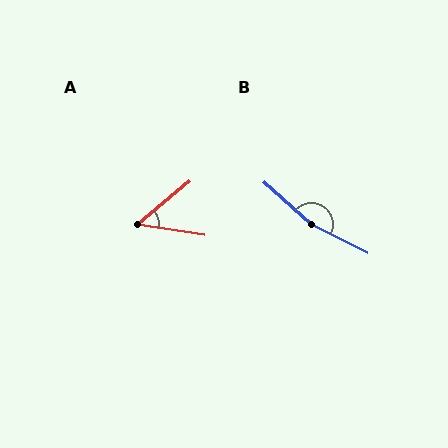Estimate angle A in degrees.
Approximately 48 degrees.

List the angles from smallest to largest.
A (48°), B (165°).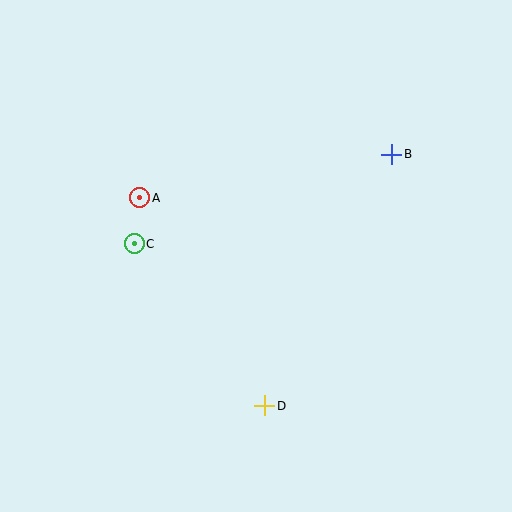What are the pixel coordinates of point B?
Point B is at (392, 154).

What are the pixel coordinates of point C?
Point C is at (134, 244).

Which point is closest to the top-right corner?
Point B is closest to the top-right corner.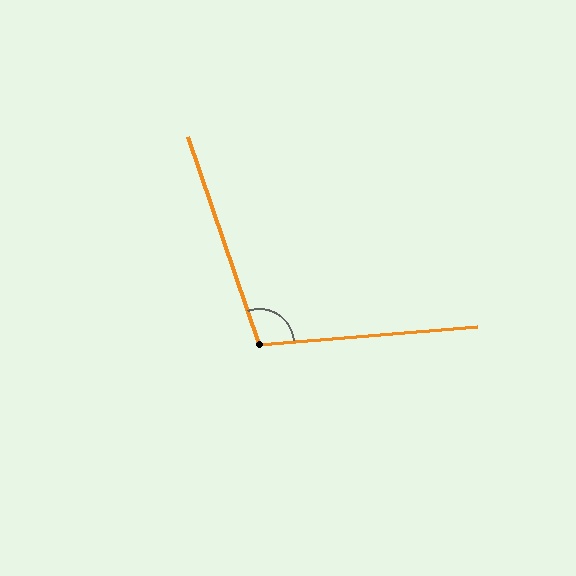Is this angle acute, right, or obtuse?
It is obtuse.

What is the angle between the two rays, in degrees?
Approximately 104 degrees.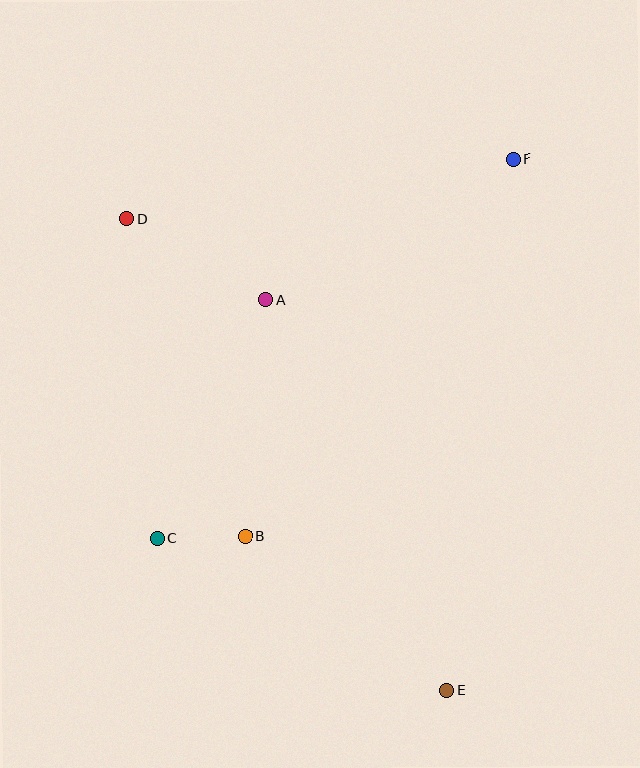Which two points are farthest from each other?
Points D and E are farthest from each other.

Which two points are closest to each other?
Points B and C are closest to each other.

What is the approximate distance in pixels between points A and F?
The distance between A and F is approximately 285 pixels.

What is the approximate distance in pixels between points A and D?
The distance between A and D is approximately 161 pixels.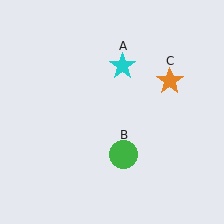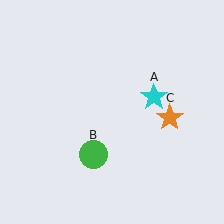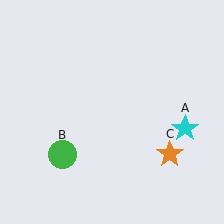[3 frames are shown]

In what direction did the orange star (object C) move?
The orange star (object C) moved down.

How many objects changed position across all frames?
3 objects changed position: cyan star (object A), green circle (object B), orange star (object C).